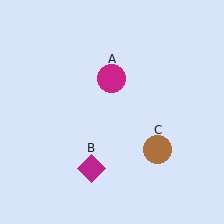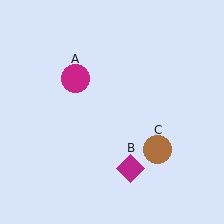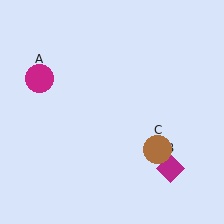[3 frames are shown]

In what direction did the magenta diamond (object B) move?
The magenta diamond (object B) moved right.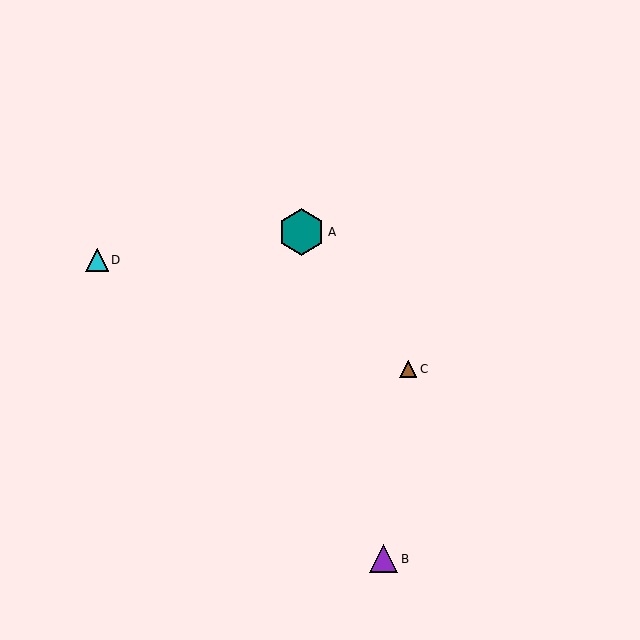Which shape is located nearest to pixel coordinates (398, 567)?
The purple triangle (labeled B) at (384, 559) is nearest to that location.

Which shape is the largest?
The teal hexagon (labeled A) is the largest.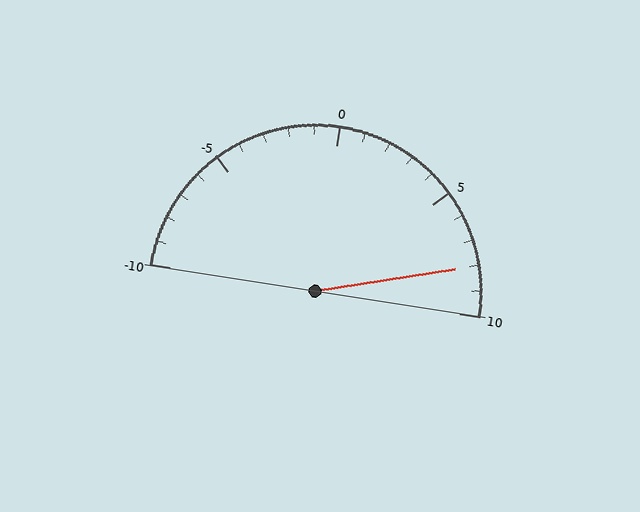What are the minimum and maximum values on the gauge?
The gauge ranges from -10 to 10.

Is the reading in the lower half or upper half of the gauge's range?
The reading is in the upper half of the range (-10 to 10).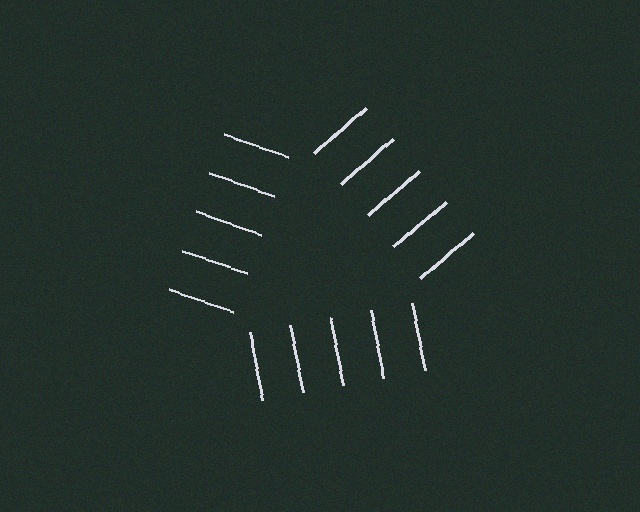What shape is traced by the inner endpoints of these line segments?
An illusory triangle — the line segments terminate on its edges but no continuous stroke is drawn.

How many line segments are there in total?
15 — 5 along each of the 3 edges.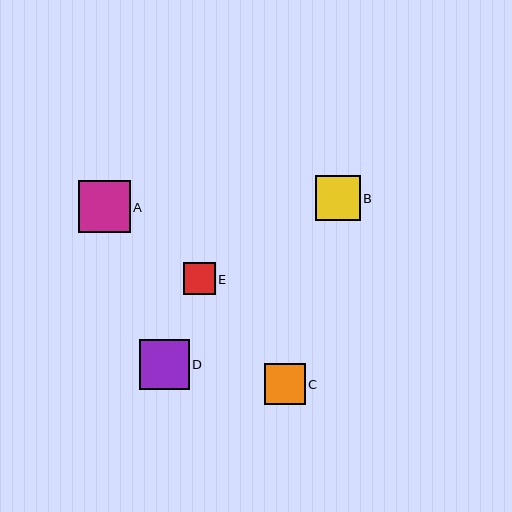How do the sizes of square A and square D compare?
Square A and square D are approximately the same size.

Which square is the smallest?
Square E is the smallest with a size of approximately 32 pixels.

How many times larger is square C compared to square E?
Square C is approximately 1.3 times the size of square E.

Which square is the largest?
Square A is the largest with a size of approximately 51 pixels.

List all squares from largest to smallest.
From largest to smallest: A, D, B, C, E.